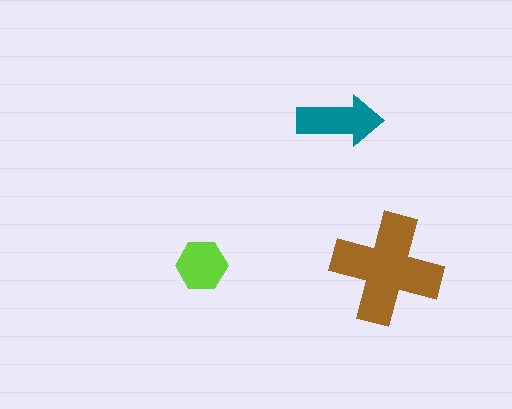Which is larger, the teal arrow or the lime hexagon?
The teal arrow.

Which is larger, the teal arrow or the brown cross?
The brown cross.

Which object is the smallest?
The lime hexagon.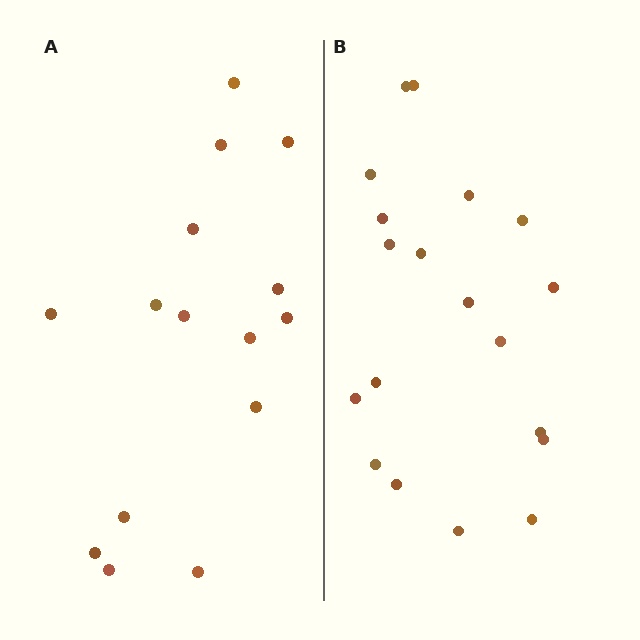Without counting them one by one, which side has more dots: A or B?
Region B (the right region) has more dots.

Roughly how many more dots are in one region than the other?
Region B has about 4 more dots than region A.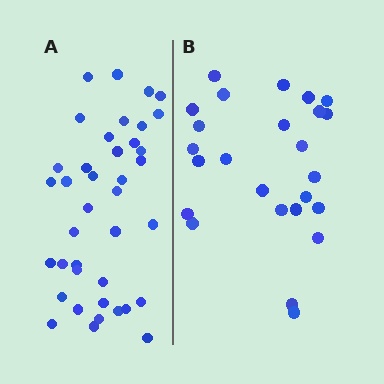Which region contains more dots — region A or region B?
Region A (the left region) has more dots.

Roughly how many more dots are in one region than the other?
Region A has approximately 15 more dots than region B.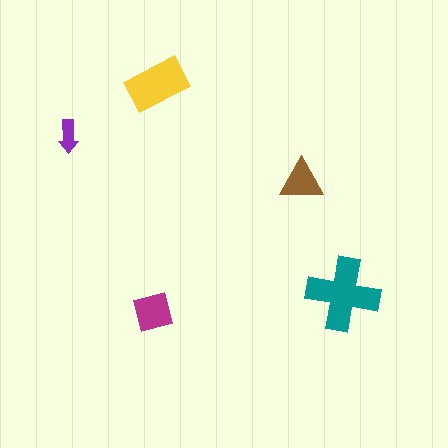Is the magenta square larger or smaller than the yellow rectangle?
Smaller.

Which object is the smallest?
The purple arrow.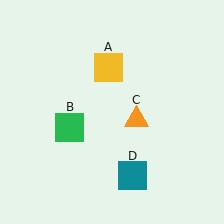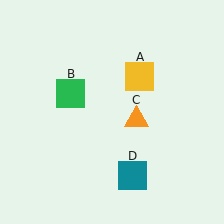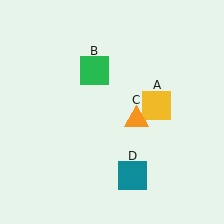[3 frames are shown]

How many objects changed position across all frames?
2 objects changed position: yellow square (object A), green square (object B).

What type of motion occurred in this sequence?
The yellow square (object A), green square (object B) rotated clockwise around the center of the scene.